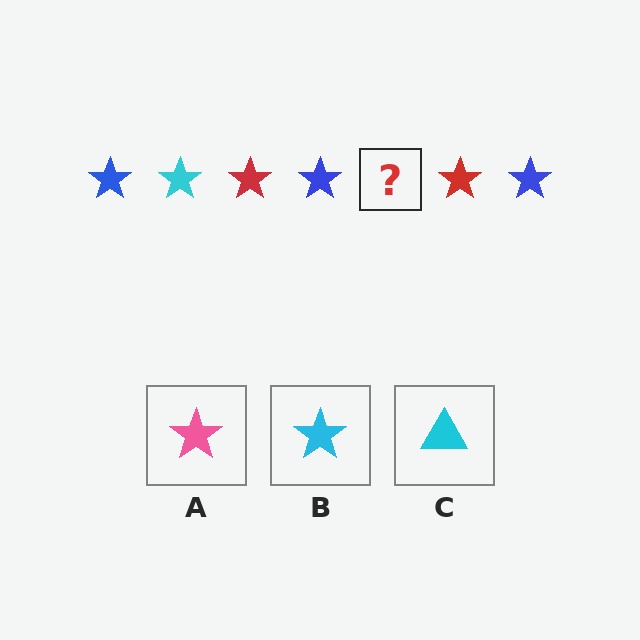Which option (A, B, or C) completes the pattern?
B.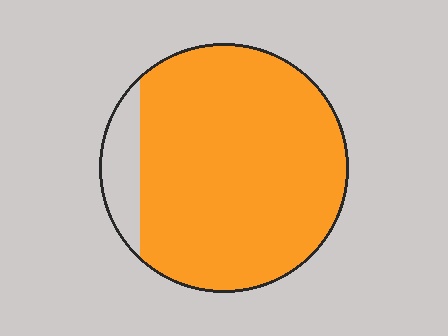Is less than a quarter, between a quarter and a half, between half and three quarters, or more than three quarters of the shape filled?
More than three quarters.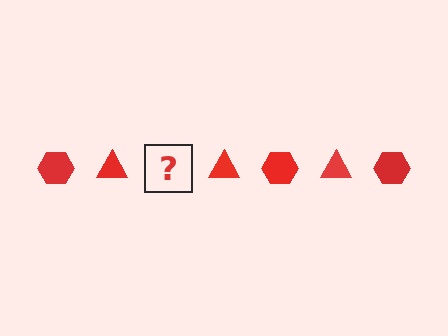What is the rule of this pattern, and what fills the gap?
The rule is that the pattern cycles through hexagon, triangle shapes in red. The gap should be filled with a red hexagon.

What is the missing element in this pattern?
The missing element is a red hexagon.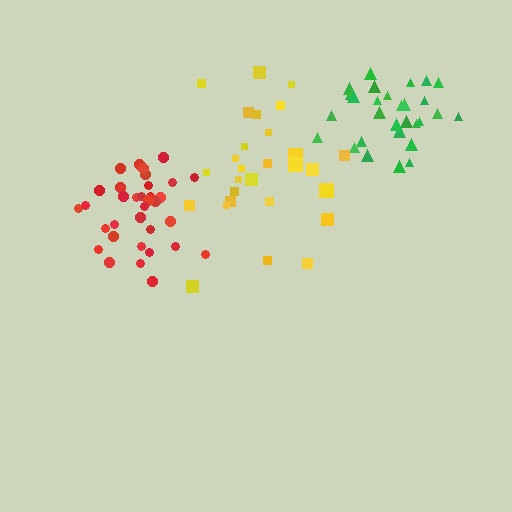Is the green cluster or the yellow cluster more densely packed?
Green.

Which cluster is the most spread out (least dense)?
Yellow.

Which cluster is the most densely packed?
Green.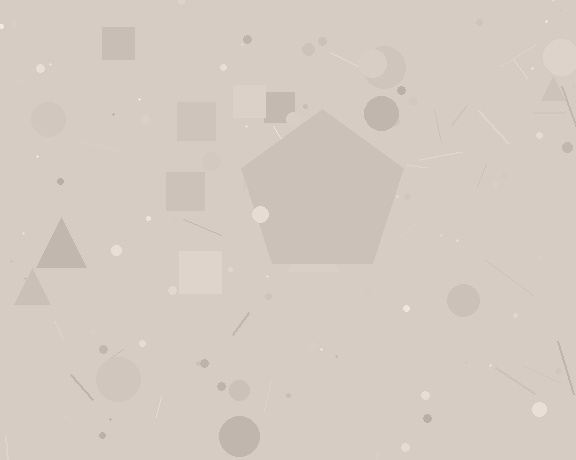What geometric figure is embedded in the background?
A pentagon is embedded in the background.